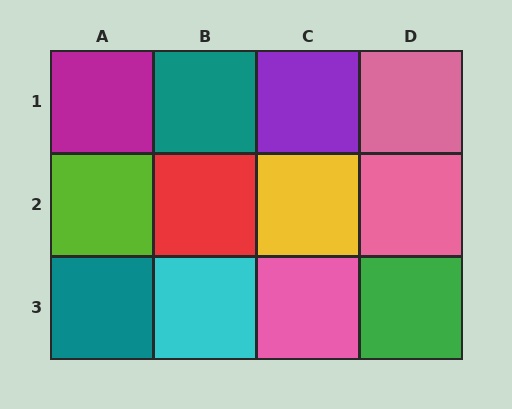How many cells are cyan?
1 cell is cyan.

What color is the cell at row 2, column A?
Lime.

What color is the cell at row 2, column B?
Red.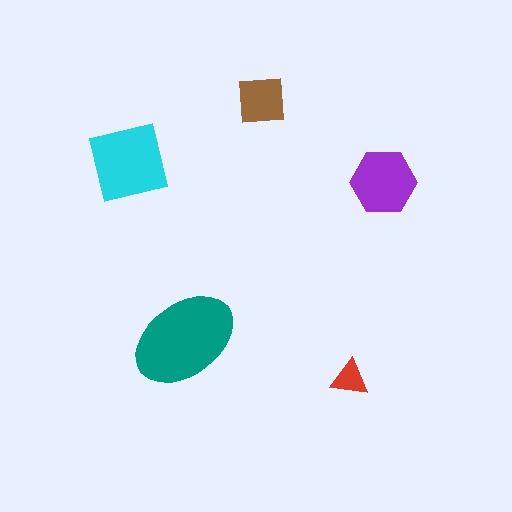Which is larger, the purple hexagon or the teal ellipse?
The teal ellipse.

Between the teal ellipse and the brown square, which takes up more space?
The teal ellipse.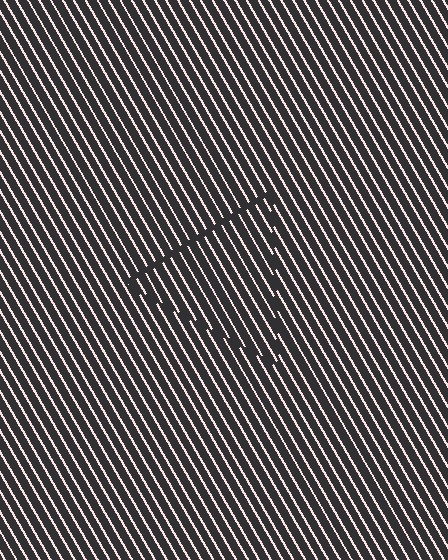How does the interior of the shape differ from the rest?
The interior of the shape contains the same grating, shifted by half a period — the contour is defined by the phase discontinuity where line-ends from the inner and outer gratings abut.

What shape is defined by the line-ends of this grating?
An illusory triangle. The interior of the shape contains the same grating, shifted by half a period — the contour is defined by the phase discontinuity where line-ends from the inner and outer gratings abut.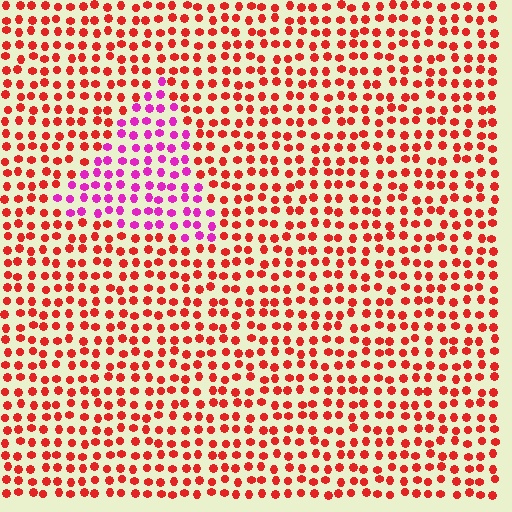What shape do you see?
I see a triangle.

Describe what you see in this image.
The image is filled with small red elements in a uniform arrangement. A triangle-shaped region is visible where the elements are tinted to a slightly different hue, forming a subtle color boundary.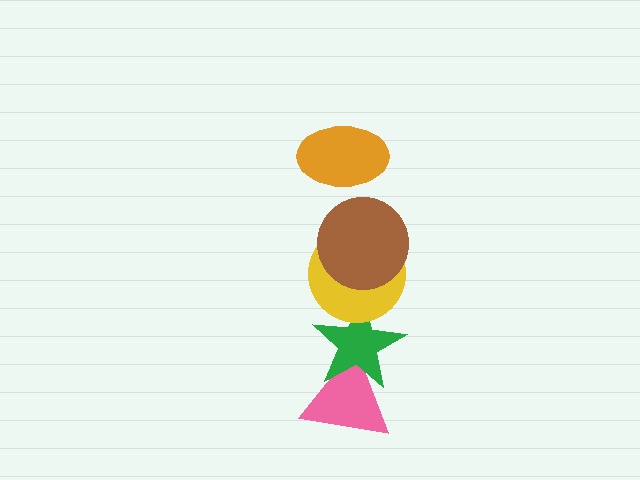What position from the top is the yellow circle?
The yellow circle is 3rd from the top.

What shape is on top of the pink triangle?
The green star is on top of the pink triangle.